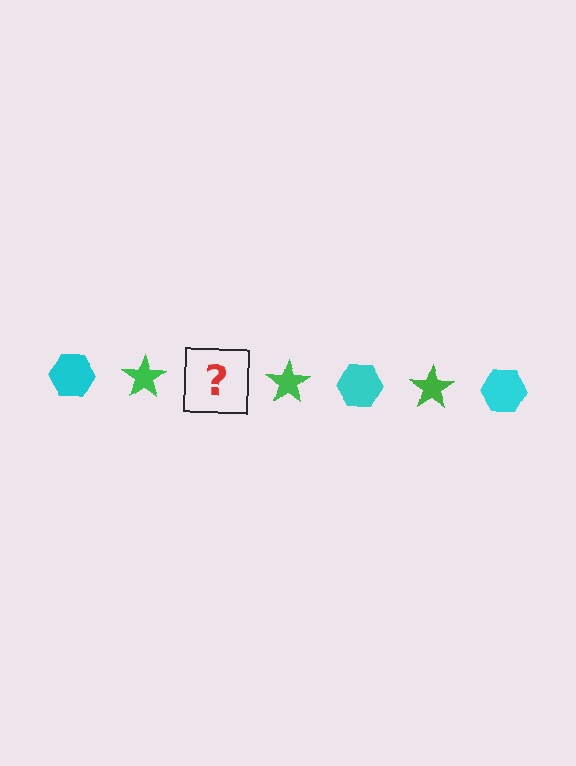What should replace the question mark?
The question mark should be replaced with a cyan hexagon.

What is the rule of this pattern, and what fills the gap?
The rule is that the pattern alternates between cyan hexagon and green star. The gap should be filled with a cyan hexagon.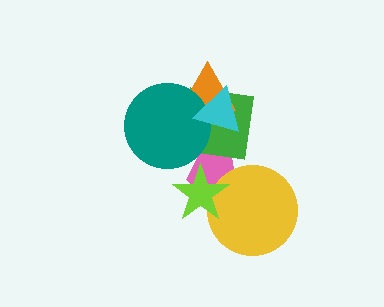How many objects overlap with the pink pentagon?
3 objects overlap with the pink pentagon.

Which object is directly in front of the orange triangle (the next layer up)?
The teal circle is directly in front of the orange triangle.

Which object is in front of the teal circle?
The cyan triangle is in front of the teal circle.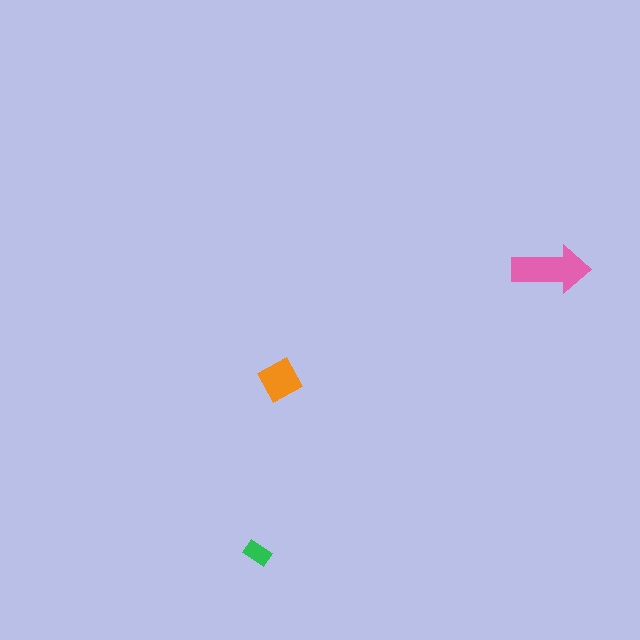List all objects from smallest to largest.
The green rectangle, the orange diamond, the pink arrow.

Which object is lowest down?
The green rectangle is bottommost.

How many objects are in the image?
There are 3 objects in the image.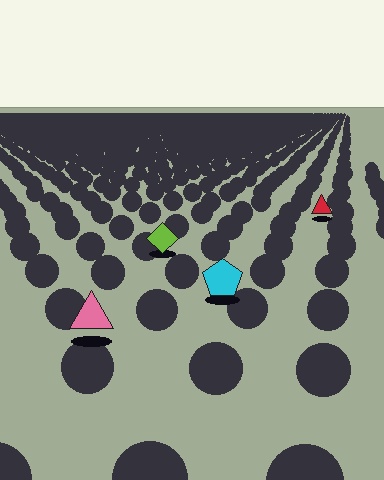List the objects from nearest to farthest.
From nearest to farthest: the pink triangle, the cyan pentagon, the lime diamond, the red triangle.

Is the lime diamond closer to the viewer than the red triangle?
Yes. The lime diamond is closer — you can tell from the texture gradient: the ground texture is coarser near it.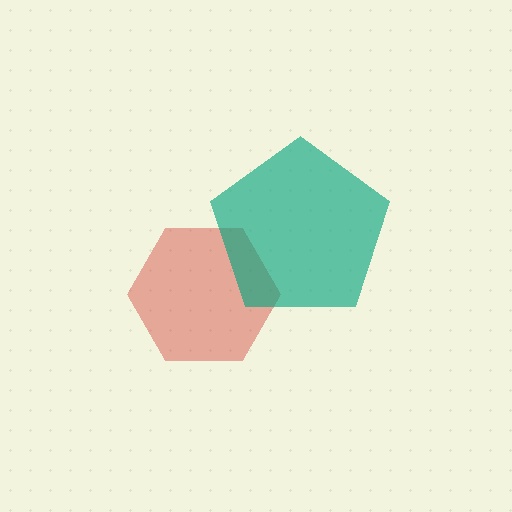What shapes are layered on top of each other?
The layered shapes are: a red hexagon, a teal pentagon.